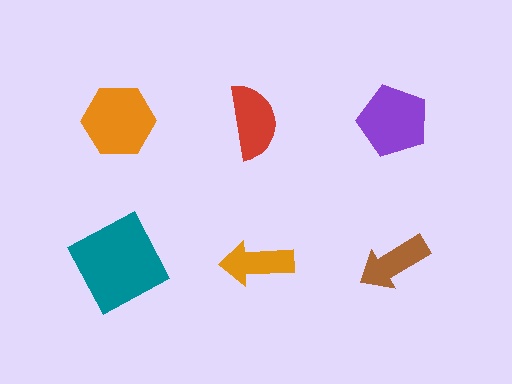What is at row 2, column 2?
An orange arrow.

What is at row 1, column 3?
A purple pentagon.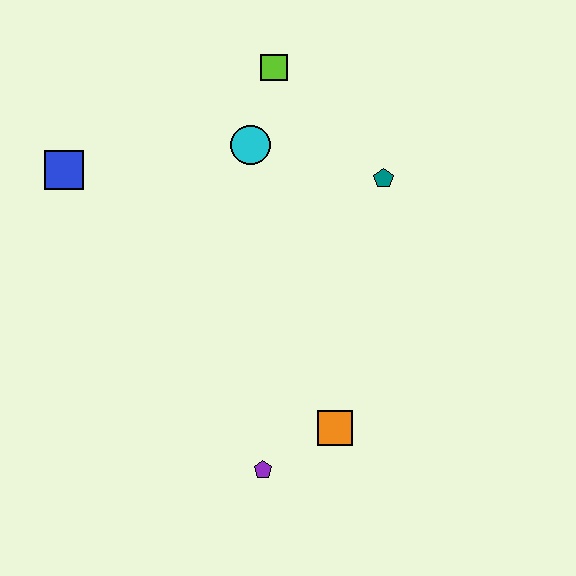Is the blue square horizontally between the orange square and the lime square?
No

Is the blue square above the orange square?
Yes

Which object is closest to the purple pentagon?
The orange square is closest to the purple pentagon.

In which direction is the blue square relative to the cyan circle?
The blue square is to the left of the cyan circle.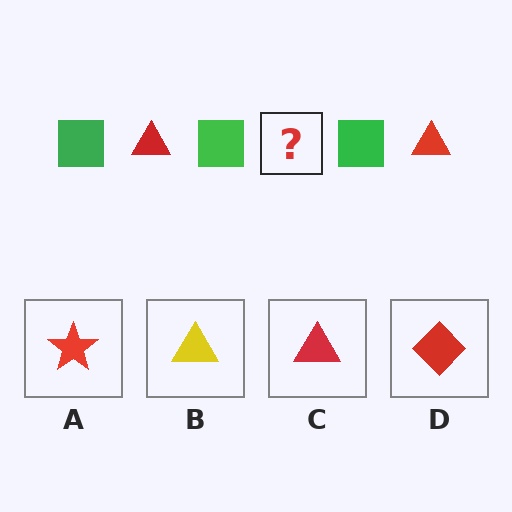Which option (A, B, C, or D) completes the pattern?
C.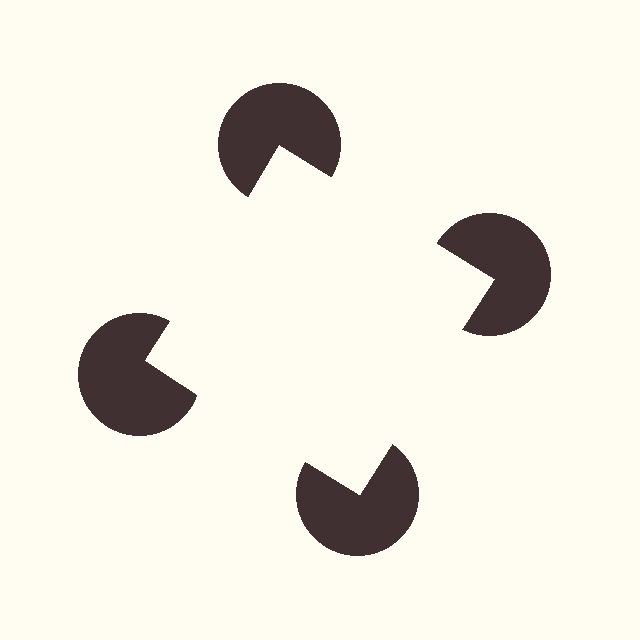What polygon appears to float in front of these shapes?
An illusory square — its edges are inferred from the aligned wedge cuts in the pac-man discs, not physically drawn.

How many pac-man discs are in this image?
There are 4 — one at each vertex of the illusory square.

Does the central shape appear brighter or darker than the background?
It typically appears slightly brighter than the background, even though no actual brightness change is drawn.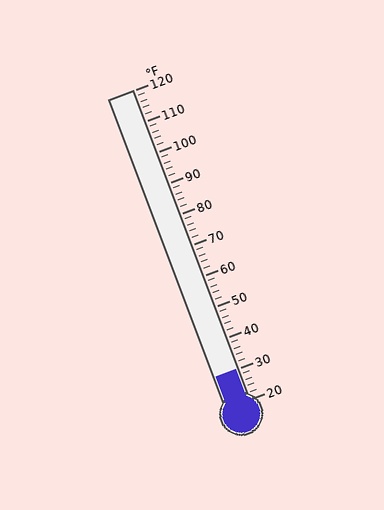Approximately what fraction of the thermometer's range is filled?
The thermometer is filled to approximately 10% of its range.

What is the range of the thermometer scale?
The thermometer scale ranges from 20°F to 120°F.